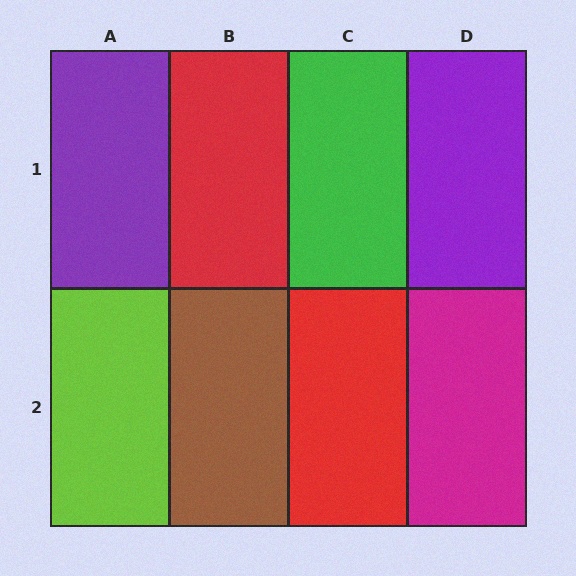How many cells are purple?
2 cells are purple.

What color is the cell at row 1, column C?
Green.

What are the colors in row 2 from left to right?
Lime, brown, red, magenta.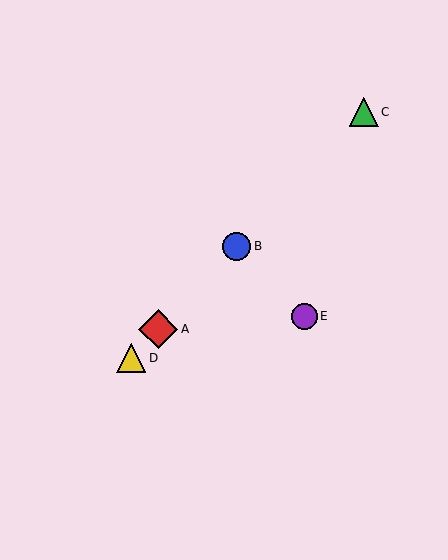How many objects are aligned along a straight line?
4 objects (A, B, C, D) are aligned along a straight line.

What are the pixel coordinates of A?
Object A is at (158, 329).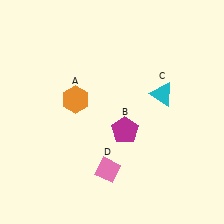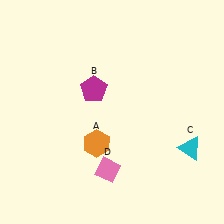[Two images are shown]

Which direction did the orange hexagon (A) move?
The orange hexagon (A) moved down.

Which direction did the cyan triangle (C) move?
The cyan triangle (C) moved down.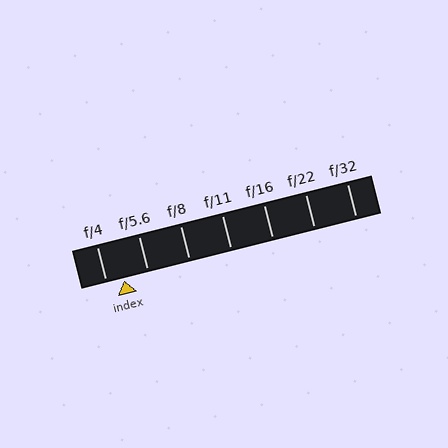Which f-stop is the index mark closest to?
The index mark is closest to f/4.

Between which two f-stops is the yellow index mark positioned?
The index mark is between f/4 and f/5.6.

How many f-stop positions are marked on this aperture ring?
There are 7 f-stop positions marked.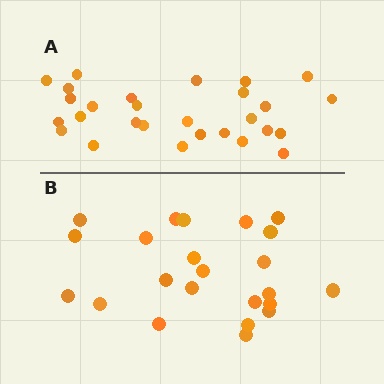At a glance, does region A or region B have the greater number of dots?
Region A (the top region) has more dots.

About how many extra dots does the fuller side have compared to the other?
Region A has about 5 more dots than region B.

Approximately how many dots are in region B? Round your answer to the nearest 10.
About 20 dots. (The exact count is 23, which rounds to 20.)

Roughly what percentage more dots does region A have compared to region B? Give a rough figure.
About 20% more.